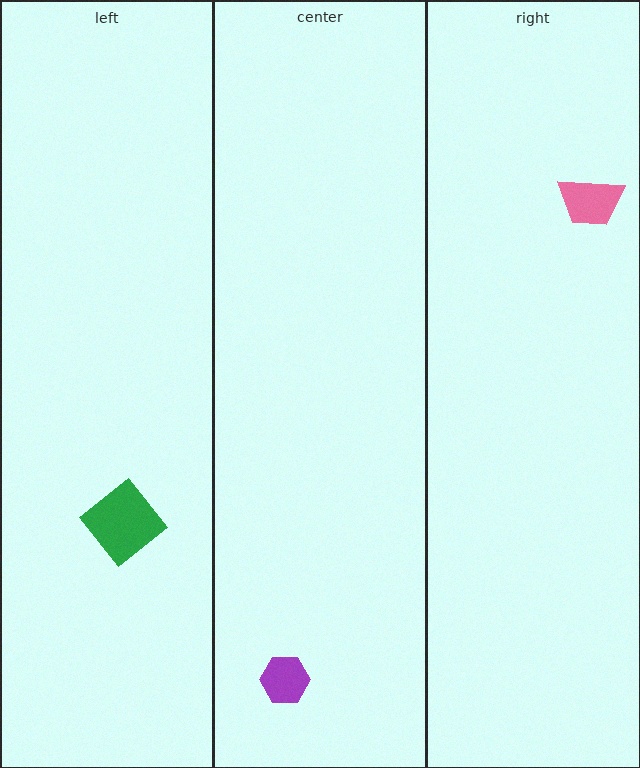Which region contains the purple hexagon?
The center region.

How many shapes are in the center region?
1.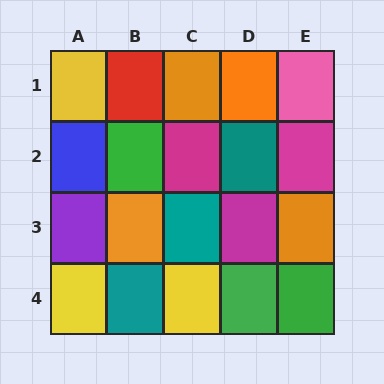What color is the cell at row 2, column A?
Blue.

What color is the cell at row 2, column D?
Teal.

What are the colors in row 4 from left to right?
Yellow, teal, yellow, green, green.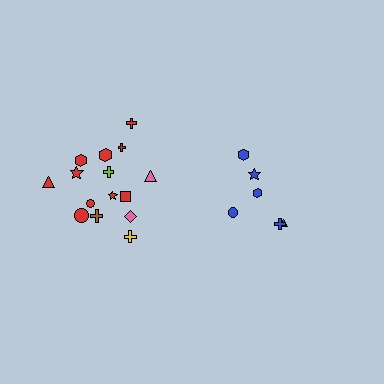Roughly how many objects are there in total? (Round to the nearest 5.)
Roughly 20 objects in total.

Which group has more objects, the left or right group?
The left group.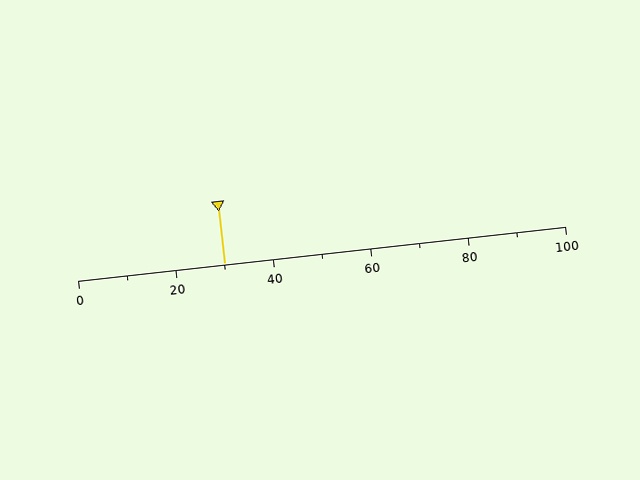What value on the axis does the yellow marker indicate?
The marker indicates approximately 30.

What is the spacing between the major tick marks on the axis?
The major ticks are spaced 20 apart.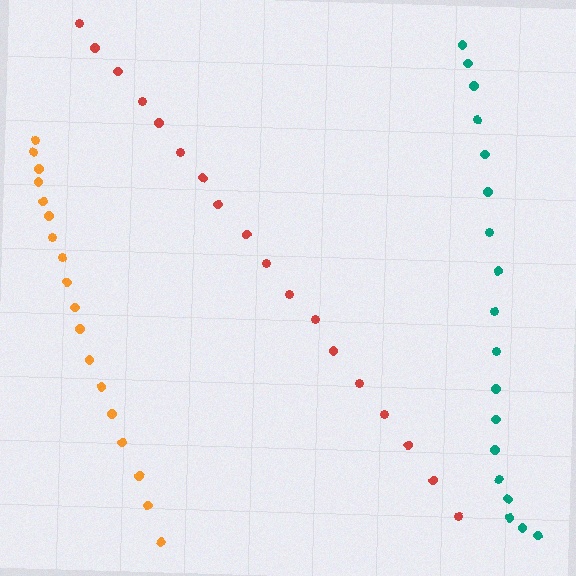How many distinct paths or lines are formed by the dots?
There are 3 distinct paths.